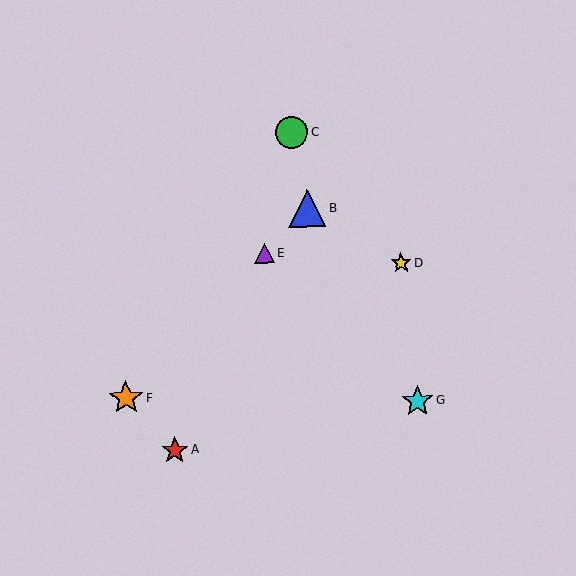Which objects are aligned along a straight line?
Objects B, E, F are aligned along a straight line.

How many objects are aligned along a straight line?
3 objects (B, E, F) are aligned along a straight line.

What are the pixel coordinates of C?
Object C is at (291, 132).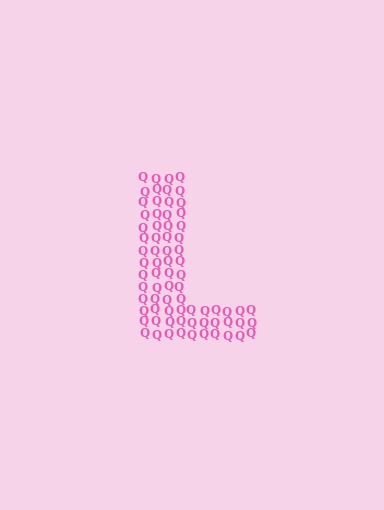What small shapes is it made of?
It is made of small letter Q's.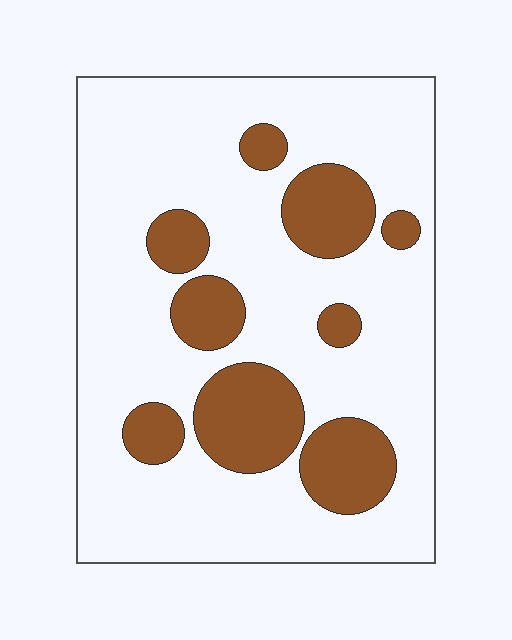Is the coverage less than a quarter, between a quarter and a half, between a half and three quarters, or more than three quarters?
Less than a quarter.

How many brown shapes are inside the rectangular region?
9.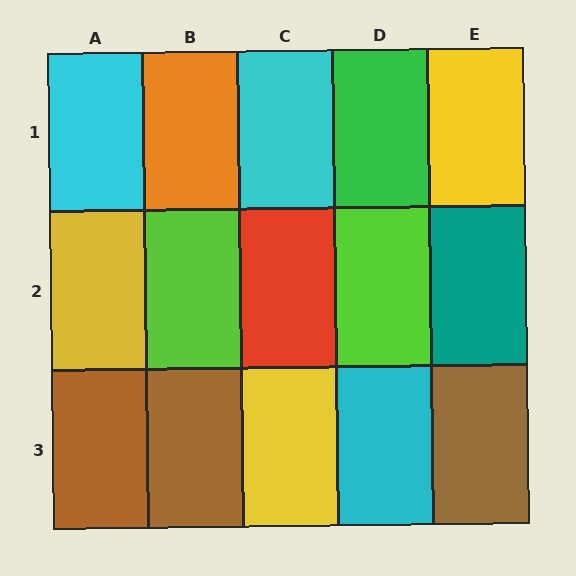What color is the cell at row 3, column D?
Cyan.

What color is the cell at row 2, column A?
Yellow.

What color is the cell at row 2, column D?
Lime.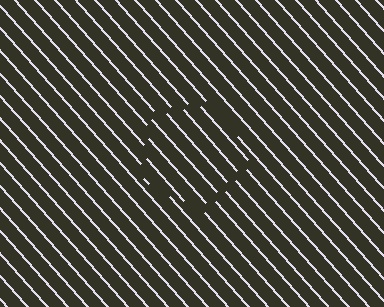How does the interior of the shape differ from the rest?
The interior of the shape contains the same grating, shifted by half a period — the contour is defined by the phase discontinuity where line-ends from the inner and outer gratings abut.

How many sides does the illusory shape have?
5 sides — the line-ends trace a pentagon.